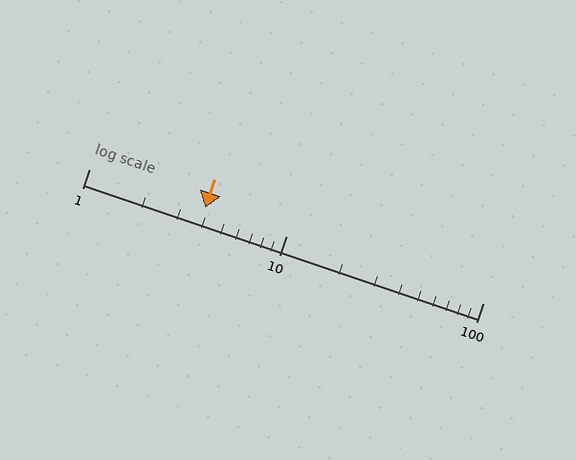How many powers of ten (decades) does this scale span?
The scale spans 2 decades, from 1 to 100.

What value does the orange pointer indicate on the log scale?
The pointer indicates approximately 3.9.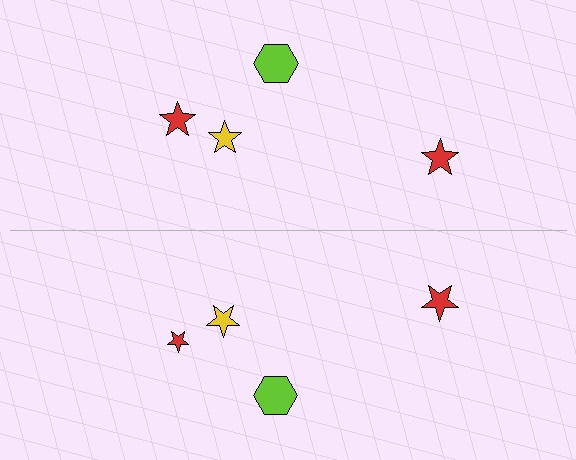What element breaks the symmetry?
The red star on the bottom side has a different size than its mirror counterpart.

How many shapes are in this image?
There are 8 shapes in this image.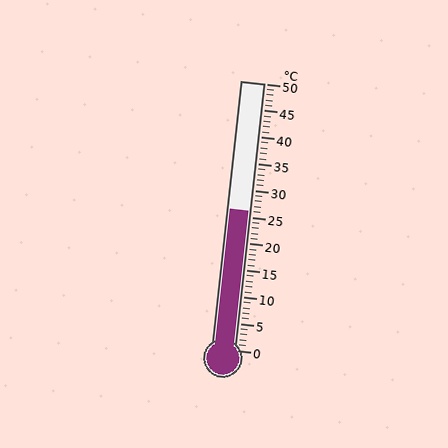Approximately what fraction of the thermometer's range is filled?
The thermometer is filled to approximately 50% of its range.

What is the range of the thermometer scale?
The thermometer scale ranges from 0°C to 50°C.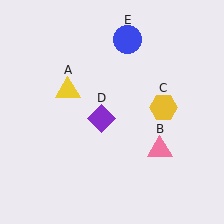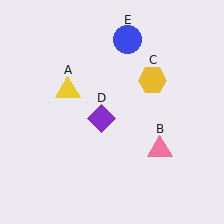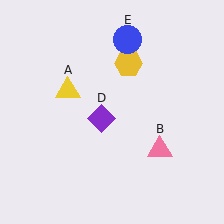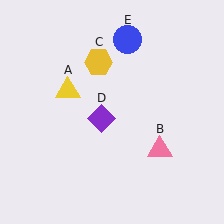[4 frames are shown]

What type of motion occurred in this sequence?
The yellow hexagon (object C) rotated counterclockwise around the center of the scene.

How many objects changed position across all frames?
1 object changed position: yellow hexagon (object C).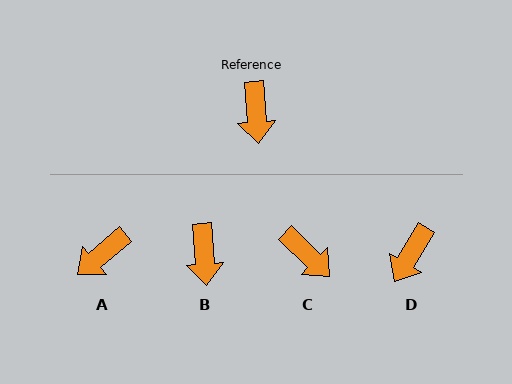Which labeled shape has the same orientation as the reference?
B.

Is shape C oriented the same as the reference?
No, it is off by about 42 degrees.